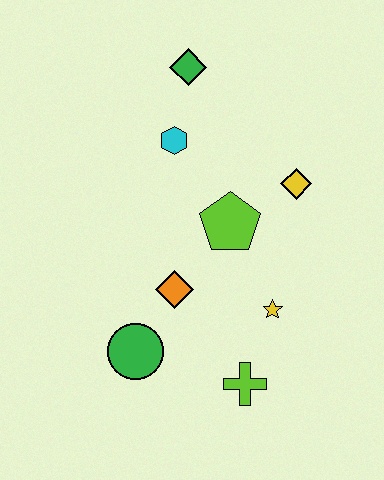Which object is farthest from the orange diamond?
The green diamond is farthest from the orange diamond.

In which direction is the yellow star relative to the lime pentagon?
The yellow star is below the lime pentagon.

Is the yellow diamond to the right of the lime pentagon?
Yes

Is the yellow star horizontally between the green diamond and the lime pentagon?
No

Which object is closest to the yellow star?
The lime cross is closest to the yellow star.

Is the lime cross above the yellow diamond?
No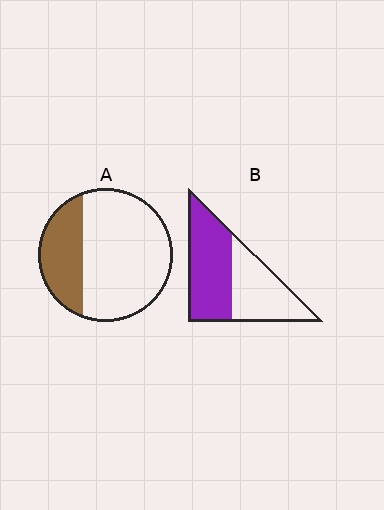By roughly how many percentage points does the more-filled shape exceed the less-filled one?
By roughly 25 percentage points (B over A).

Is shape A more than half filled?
No.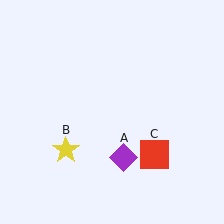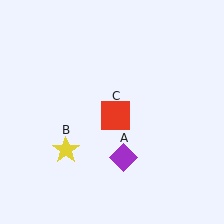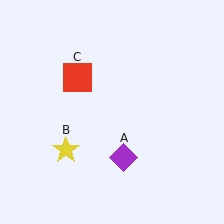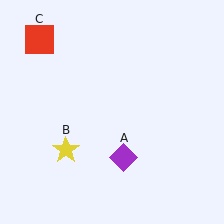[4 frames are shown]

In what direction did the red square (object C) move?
The red square (object C) moved up and to the left.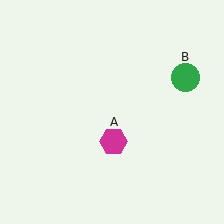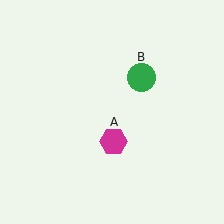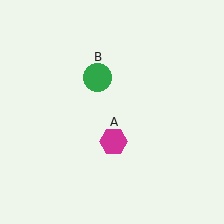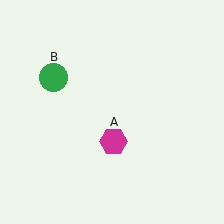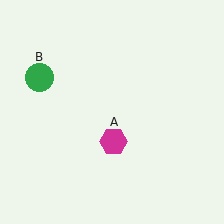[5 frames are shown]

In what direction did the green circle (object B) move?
The green circle (object B) moved left.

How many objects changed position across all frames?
1 object changed position: green circle (object B).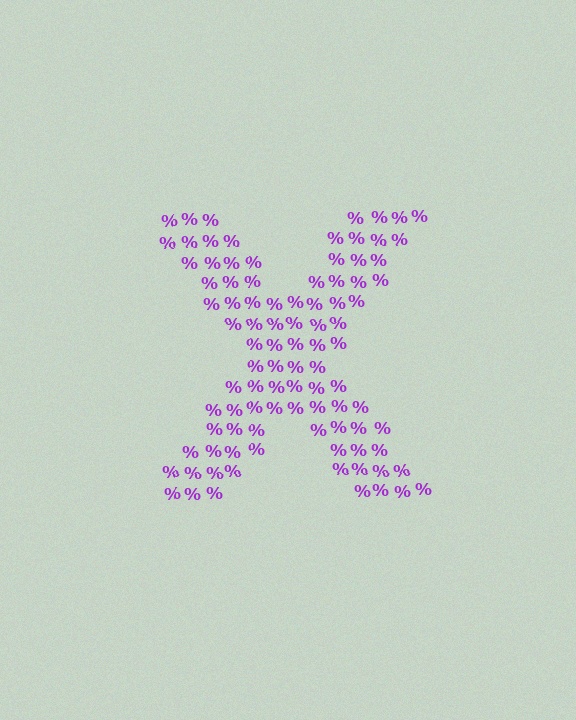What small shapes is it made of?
It is made of small percent signs.